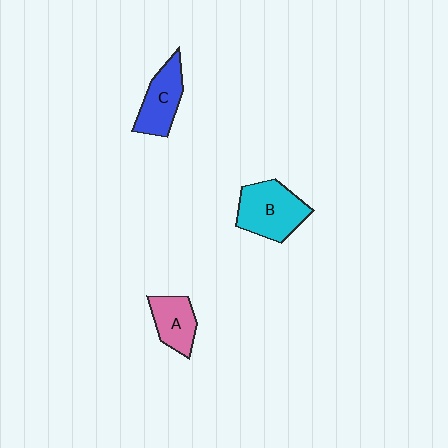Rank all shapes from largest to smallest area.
From largest to smallest: B (cyan), C (blue), A (pink).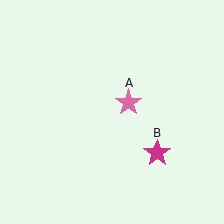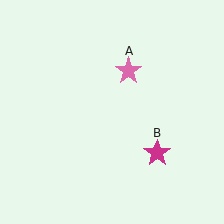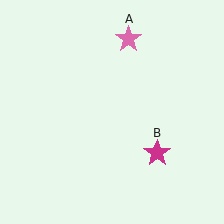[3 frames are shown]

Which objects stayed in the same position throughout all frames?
Magenta star (object B) remained stationary.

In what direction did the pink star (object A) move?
The pink star (object A) moved up.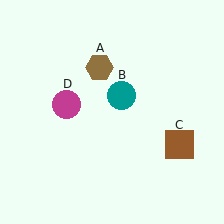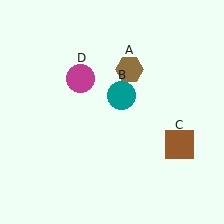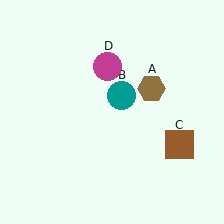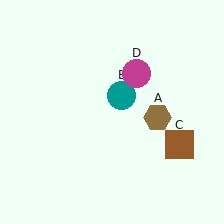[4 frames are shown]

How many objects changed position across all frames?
2 objects changed position: brown hexagon (object A), magenta circle (object D).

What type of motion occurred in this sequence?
The brown hexagon (object A), magenta circle (object D) rotated clockwise around the center of the scene.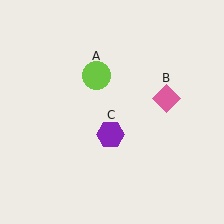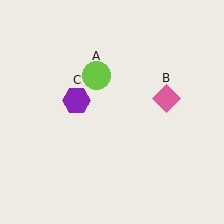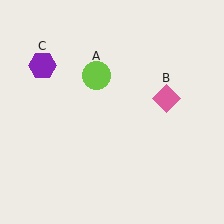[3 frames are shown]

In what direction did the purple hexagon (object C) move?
The purple hexagon (object C) moved up and to the left.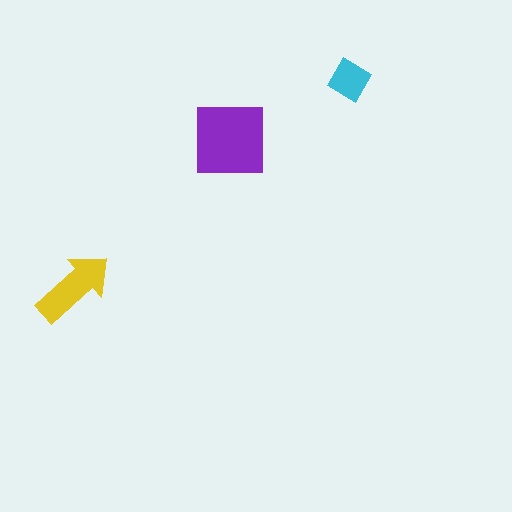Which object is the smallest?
The cyan diamond.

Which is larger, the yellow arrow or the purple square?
The purple square.